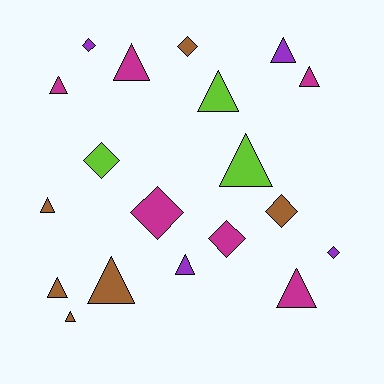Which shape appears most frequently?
Triangle, with 12 objects.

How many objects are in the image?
There are 19 objects.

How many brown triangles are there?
There are 4 brown triangles.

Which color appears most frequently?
Brown, with 6 objects.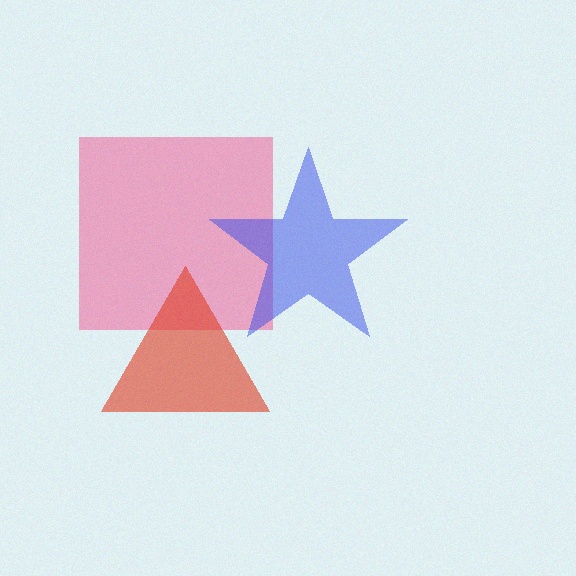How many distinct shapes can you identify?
There are 3 distinct shapes: a pink square, a blue star, a red triangle.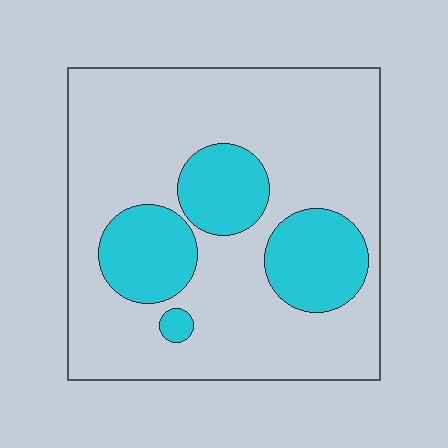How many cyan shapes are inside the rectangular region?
4.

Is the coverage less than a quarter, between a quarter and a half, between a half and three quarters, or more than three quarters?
Less than a quarter.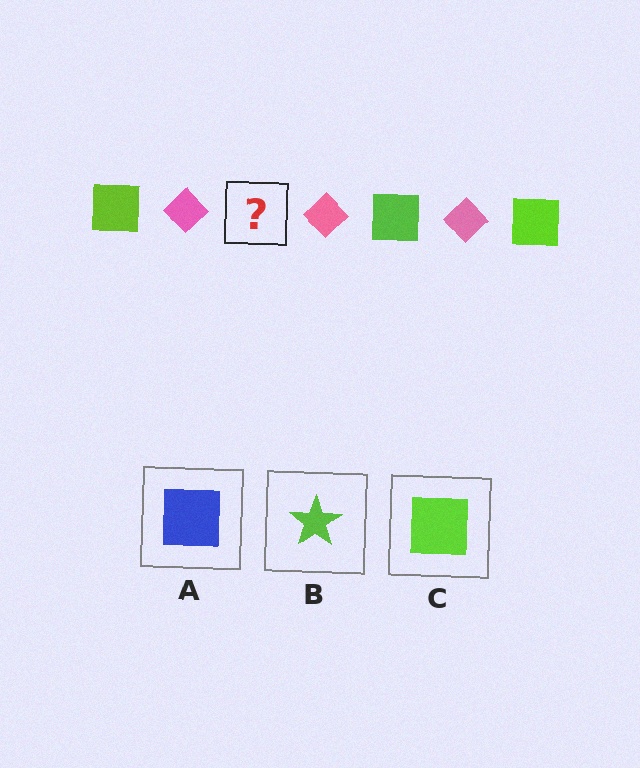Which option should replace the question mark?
Option C.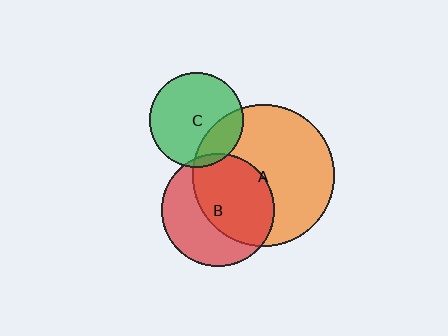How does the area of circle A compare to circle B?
Approximately 1.6 times.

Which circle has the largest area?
Circle A (orange).